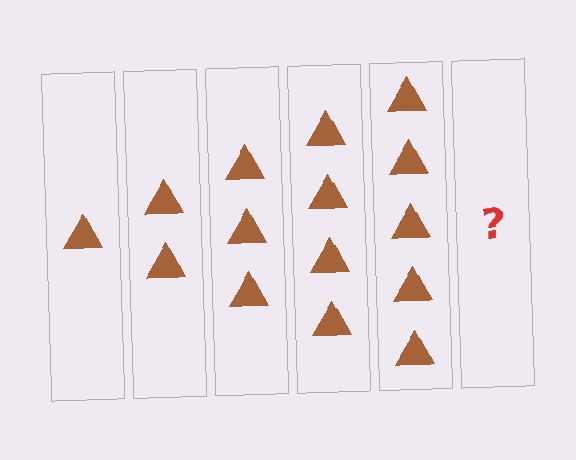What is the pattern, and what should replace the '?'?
The pattern is that each step adds one more triangle. The '?' should be 6 triangles.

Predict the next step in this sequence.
The next step is 6 triangles.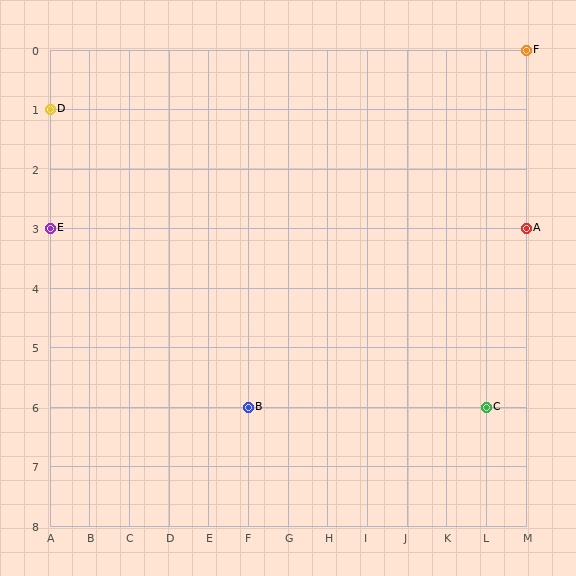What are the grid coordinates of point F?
Point F is at grid coordinates (M, 0).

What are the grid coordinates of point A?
Point A is at grid coordinates (M, 3).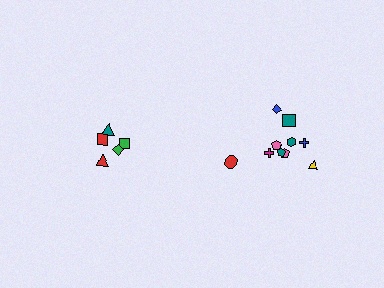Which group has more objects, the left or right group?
The right group.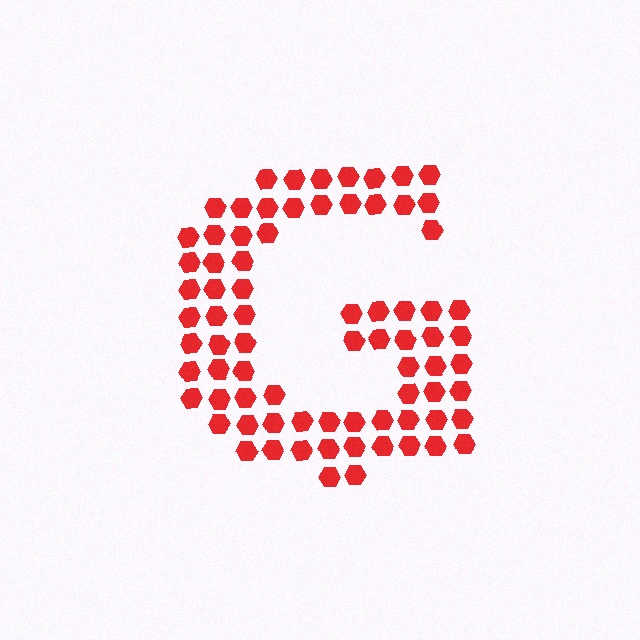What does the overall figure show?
The overall figure shows the letter G.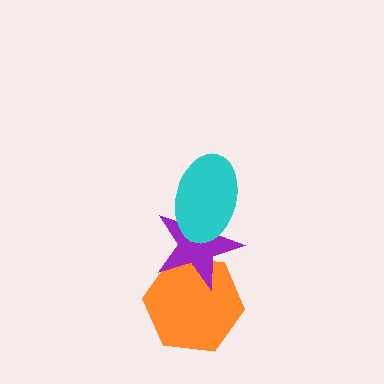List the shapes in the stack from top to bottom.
From top to bottom: the cyan ellipse, the purple star, the orange hexagon.